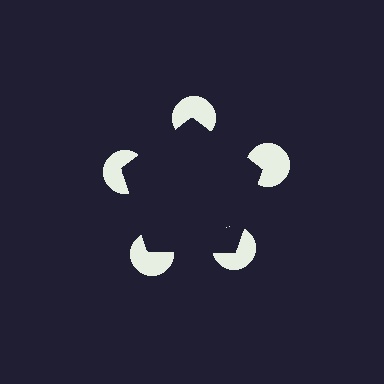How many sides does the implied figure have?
5 sides.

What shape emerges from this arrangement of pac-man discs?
An illusory pentagon — its edges are inferred from the aligned wedge cuts in the pac-man discs, not physically drawn.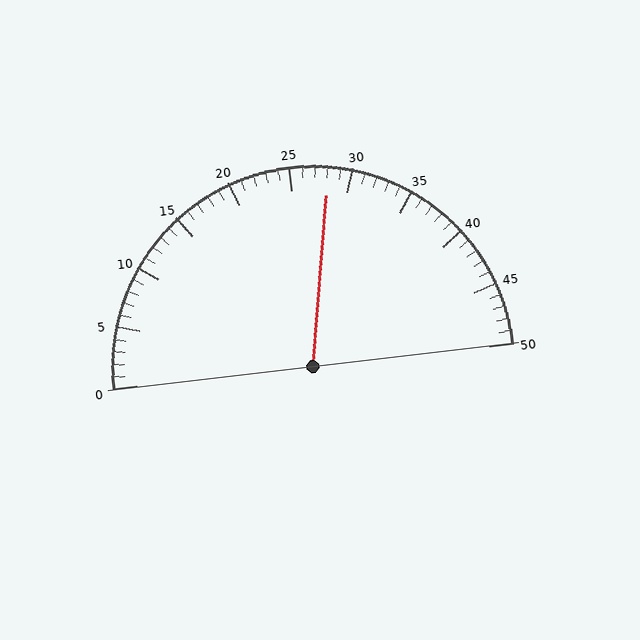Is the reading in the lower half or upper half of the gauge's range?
The reading is in the upper half of the range (0 to 50).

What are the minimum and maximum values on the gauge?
The gauge ranges from 0 to 50.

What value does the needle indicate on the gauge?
The needle indicates approximately 28.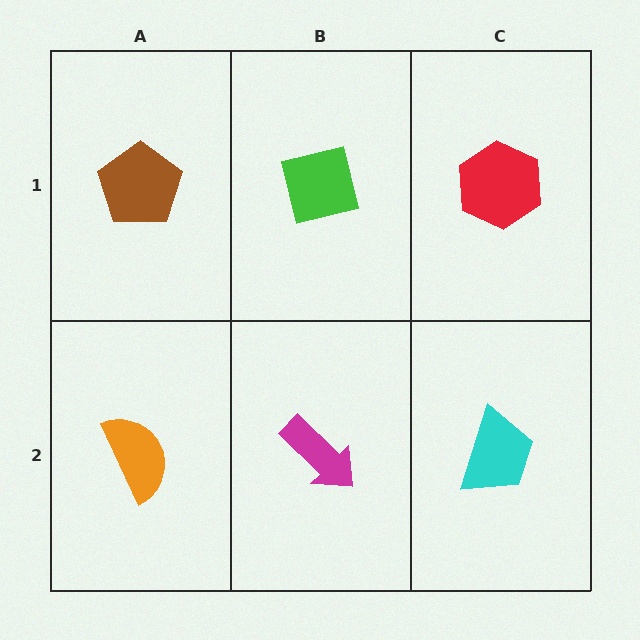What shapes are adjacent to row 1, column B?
A magenta arrow (row 2, column B), a brown pentagon (row 1, column A), a red hexagon (row 1, column C).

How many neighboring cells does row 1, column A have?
2.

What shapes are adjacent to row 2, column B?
A green square (row 1, column B), an orange semicircle (row 2, column A), a cyan trapezoid (row 2, column C).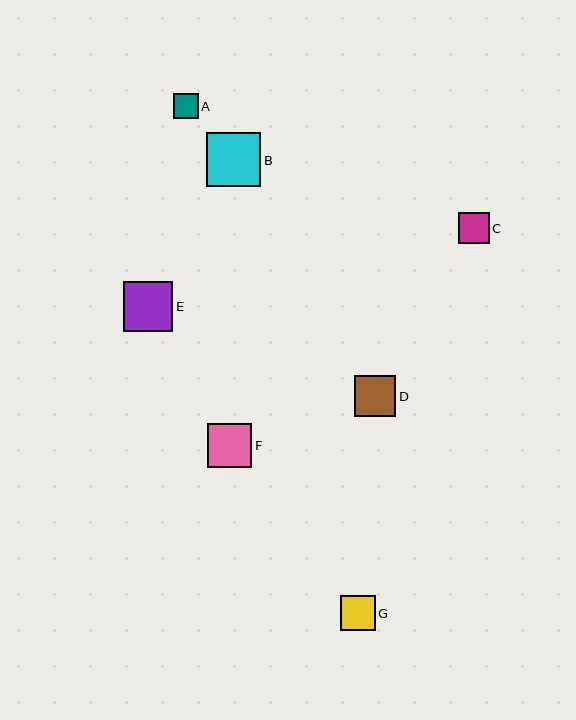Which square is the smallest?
Square A is the smallest with a size of approximately 25 pixels.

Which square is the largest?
Square B is the largest with a size of approximately 54 pixels.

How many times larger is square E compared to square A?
Square E is approximately 2.0 times the size of square A.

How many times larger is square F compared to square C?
Square F is approximately 1.4 times the size of square C.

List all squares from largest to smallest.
From largest to smallest: B, E, F, D, G, C, A.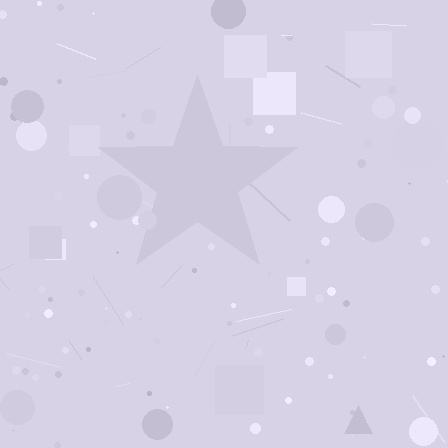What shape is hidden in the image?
A star is hidden in the image.